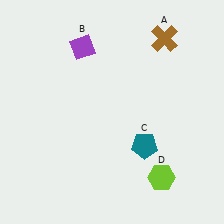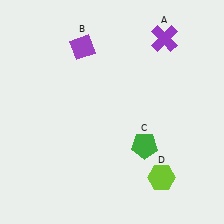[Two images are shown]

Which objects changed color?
A changed from brown to purple. C changed from teal to green.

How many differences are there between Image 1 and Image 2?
There are 2 differences between the two images.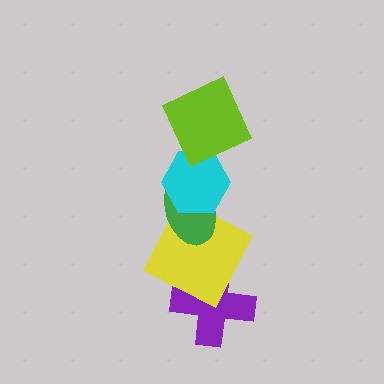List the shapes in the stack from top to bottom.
From top to bottom: the lime square, the cyan hexagon, the green ellipse, the yellow square, the purple cross.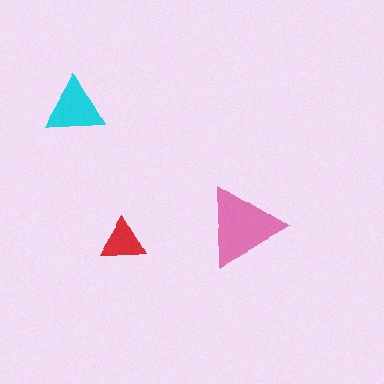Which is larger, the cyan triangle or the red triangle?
The cyan one.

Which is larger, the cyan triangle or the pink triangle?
The pink one.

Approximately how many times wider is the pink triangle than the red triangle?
About 2 times wider.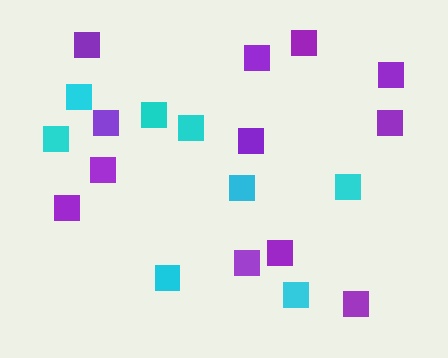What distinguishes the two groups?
There are 2 groups: one group of purple squares (12) and one group of cyan squares (8).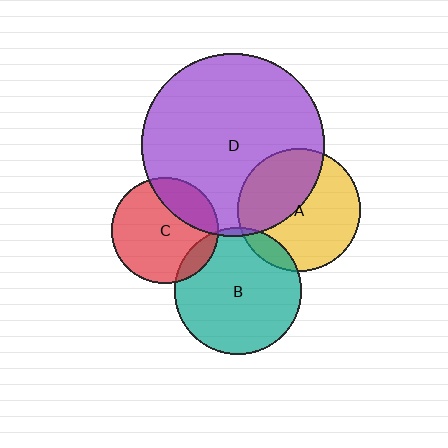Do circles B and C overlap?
Yes.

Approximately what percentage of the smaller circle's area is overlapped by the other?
Approximately 10%.